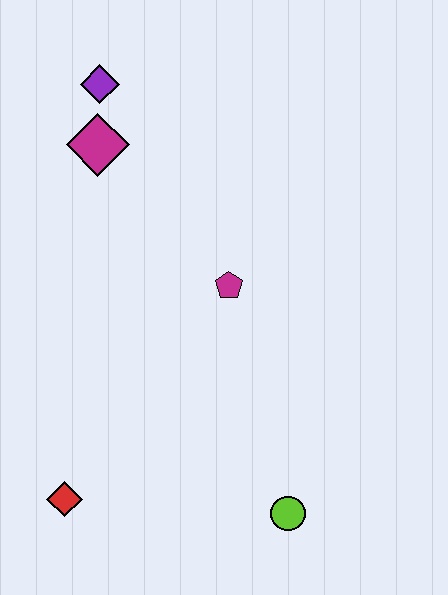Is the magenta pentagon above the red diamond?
Yes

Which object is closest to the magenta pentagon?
The magenta diamond is closest to the magenta pentagon.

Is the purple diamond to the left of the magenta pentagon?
Yes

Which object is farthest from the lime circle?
The purple diamond is farthest from the lime circle.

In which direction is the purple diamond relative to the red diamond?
The purple diamond is above the red diamond.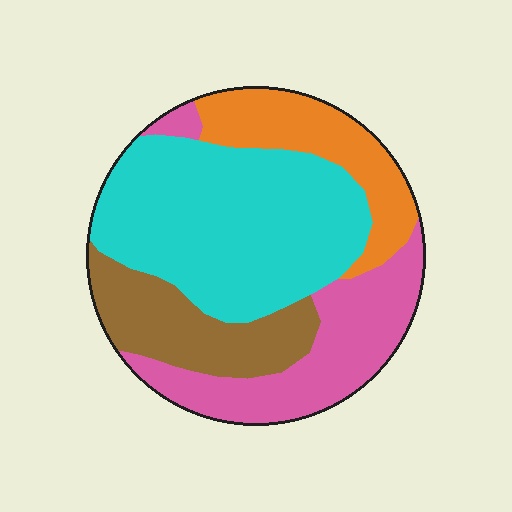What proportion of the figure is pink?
Pink covers around 25% of the figure.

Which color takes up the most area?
Cyan, at roughly 40%.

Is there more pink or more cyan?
Cyan.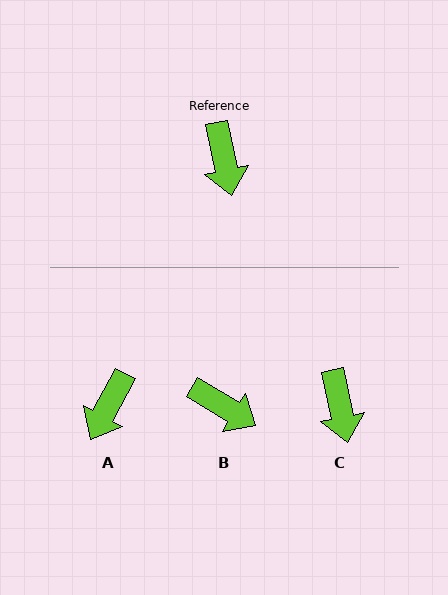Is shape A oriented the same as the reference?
No, it is off by about 40 degrees.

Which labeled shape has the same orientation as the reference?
C.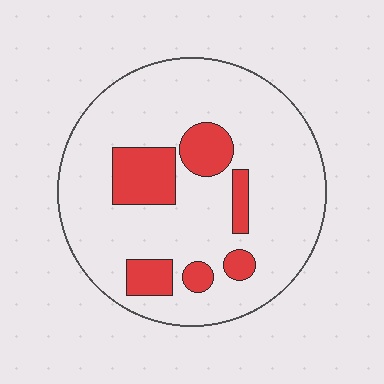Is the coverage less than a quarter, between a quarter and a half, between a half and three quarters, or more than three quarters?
Less than a quarter.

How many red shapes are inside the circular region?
6.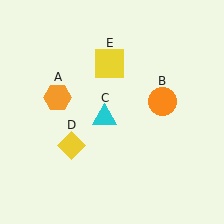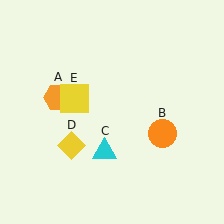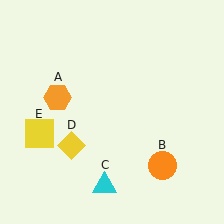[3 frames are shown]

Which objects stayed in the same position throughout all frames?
Orange hexagon (object A) and yellow diamond (object D) remained stationary.